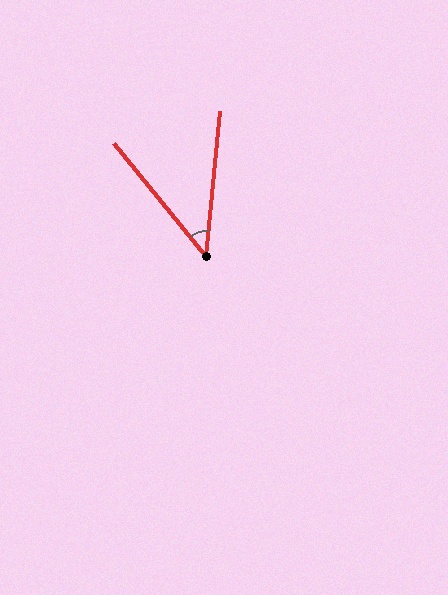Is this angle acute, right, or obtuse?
It is acute.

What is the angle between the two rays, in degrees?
Approximately 45 degrees.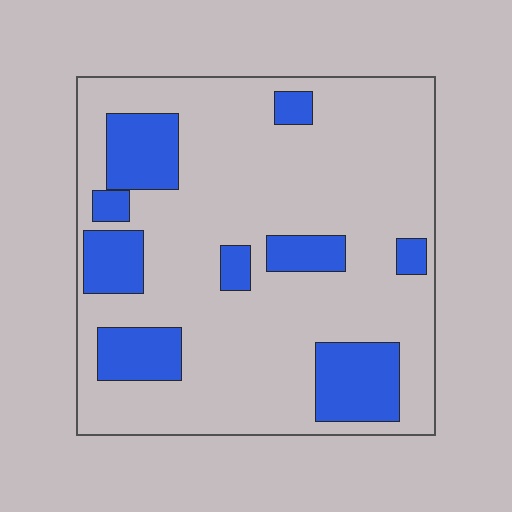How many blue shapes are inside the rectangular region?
9.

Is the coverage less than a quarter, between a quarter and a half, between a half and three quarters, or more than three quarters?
Less than a quarter.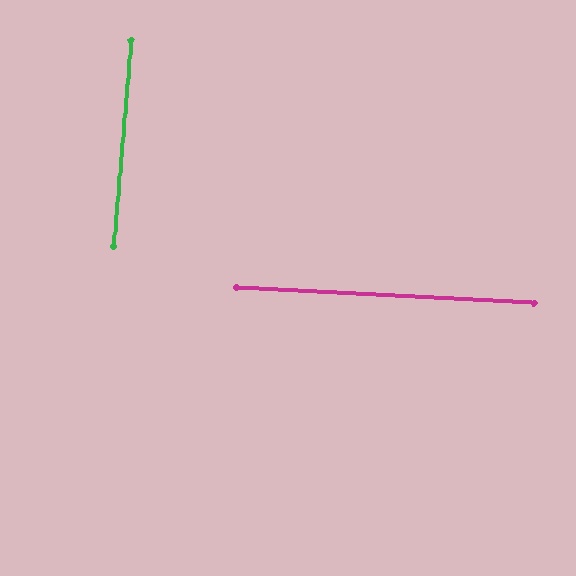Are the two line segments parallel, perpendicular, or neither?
Perpendicular — they meet at approximately 88°.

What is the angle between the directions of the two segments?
Approximately 88 degrees.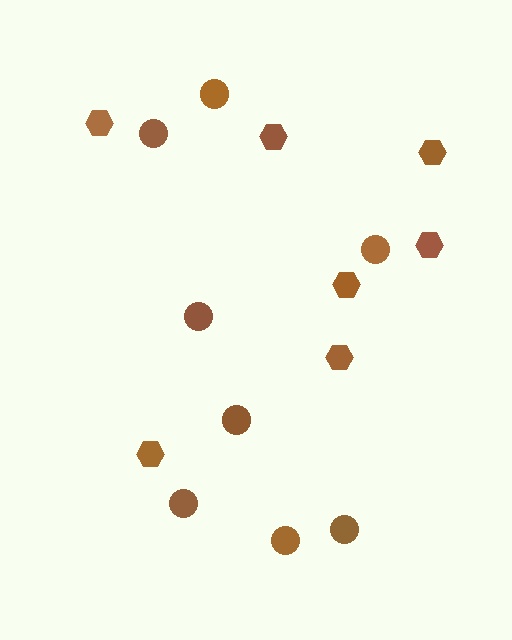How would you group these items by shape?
There are 2 groups: one group of hexagons (7) and one group of circles (8).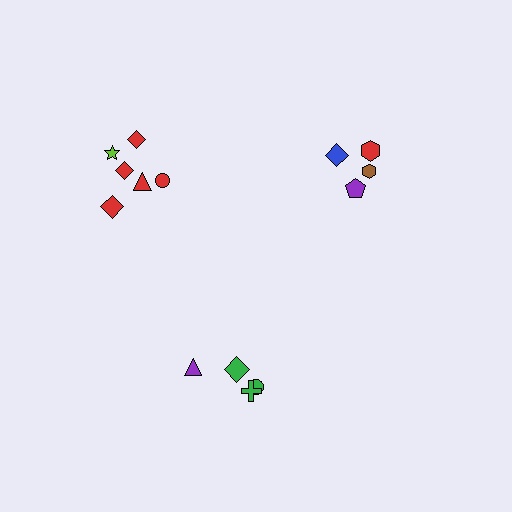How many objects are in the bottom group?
There are 4 objects.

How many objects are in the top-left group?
There are 6 objects.